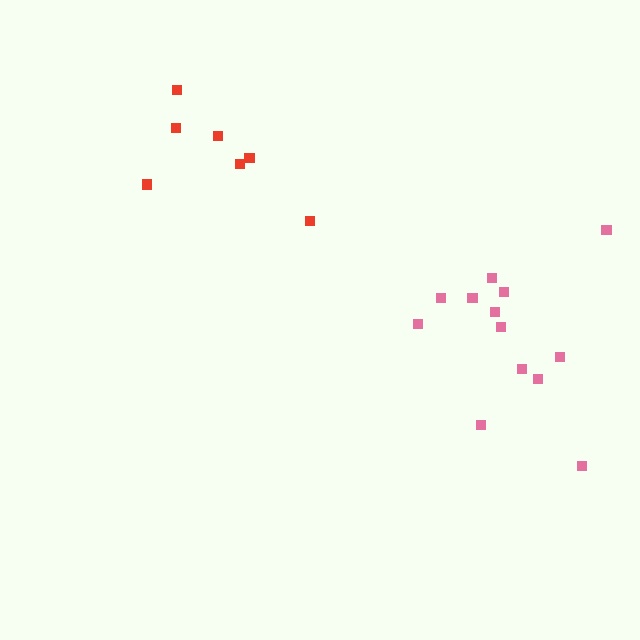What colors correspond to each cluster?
The clusters are colored: pink, red.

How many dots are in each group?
Group 1: 13 dots, Group 2: 7 dots (20 total).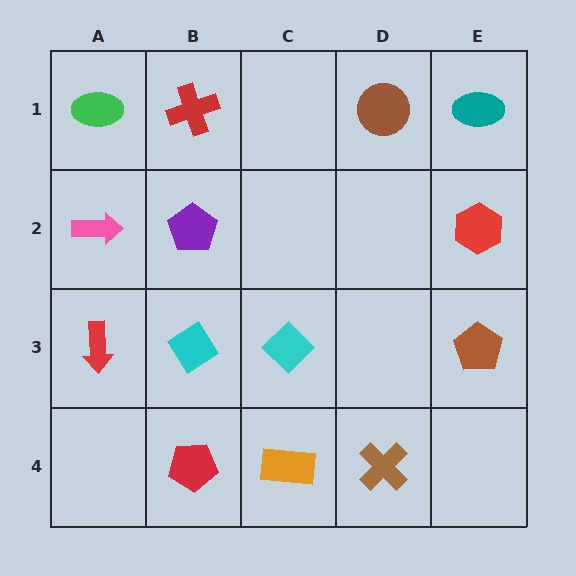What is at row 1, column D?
A brown circle.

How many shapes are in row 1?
4 shapes.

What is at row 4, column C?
An orange rectangle.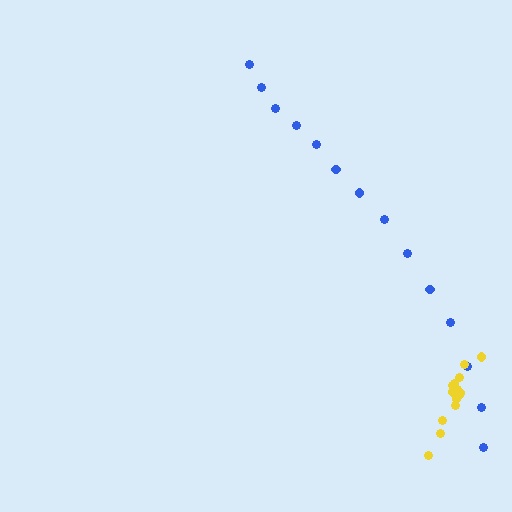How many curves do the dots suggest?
There are 2 distinct paths.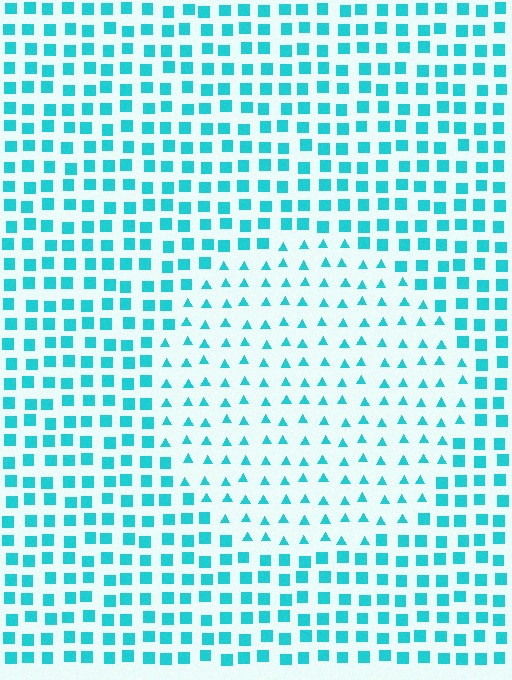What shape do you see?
I see a circle.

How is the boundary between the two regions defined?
The boundary is defined by a change in element shape: triangles inside vs. squares outside. All elements share the same color and spacing.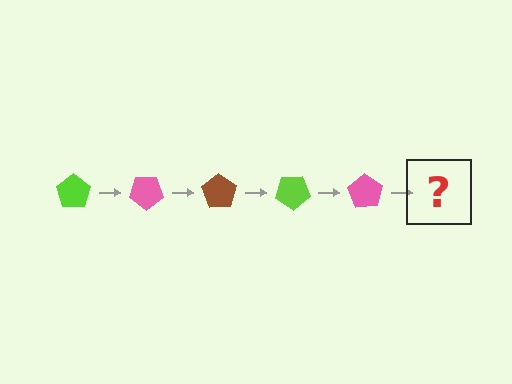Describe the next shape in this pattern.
It should be a brown pentagon, rotated 175 degrees from the start.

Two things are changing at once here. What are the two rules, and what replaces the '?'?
The two rules are that it rotates 35 degrees each step and the color cycles through lime, pink, and brown. The '?' should be a brown pentagon, rotated 175 degrees from the start.